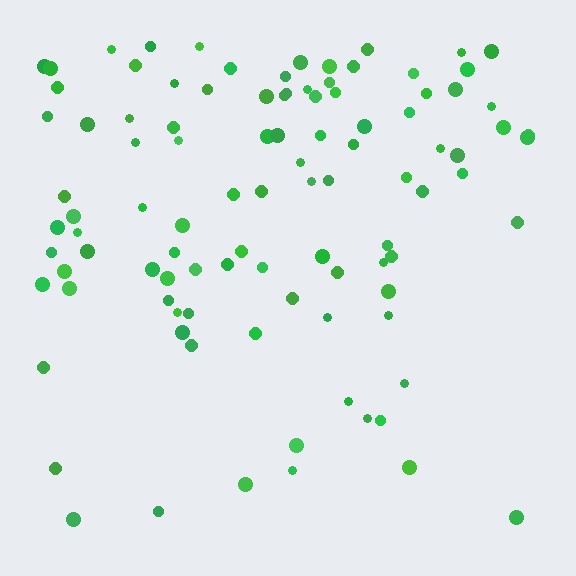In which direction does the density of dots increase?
From bottom to top, with the top side densest.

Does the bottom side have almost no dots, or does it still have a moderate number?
Still a moderate number, just noticeably fewer than the top.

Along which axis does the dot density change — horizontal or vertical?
Vertical.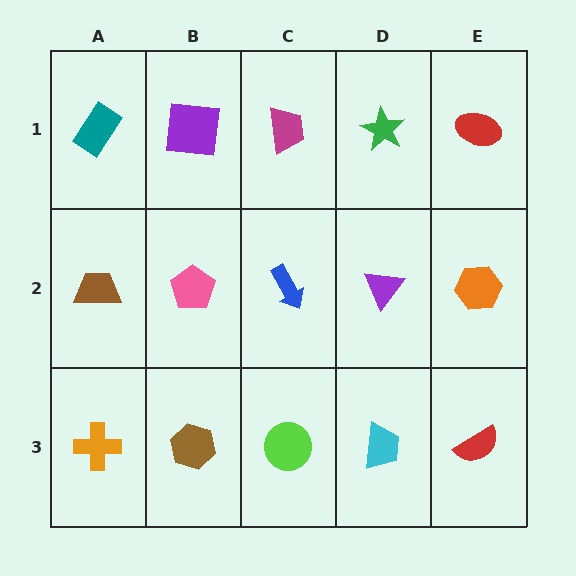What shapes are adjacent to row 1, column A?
A brown trapezoid (row 2, column A), a purple square (row 1, column B).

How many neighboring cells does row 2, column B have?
4.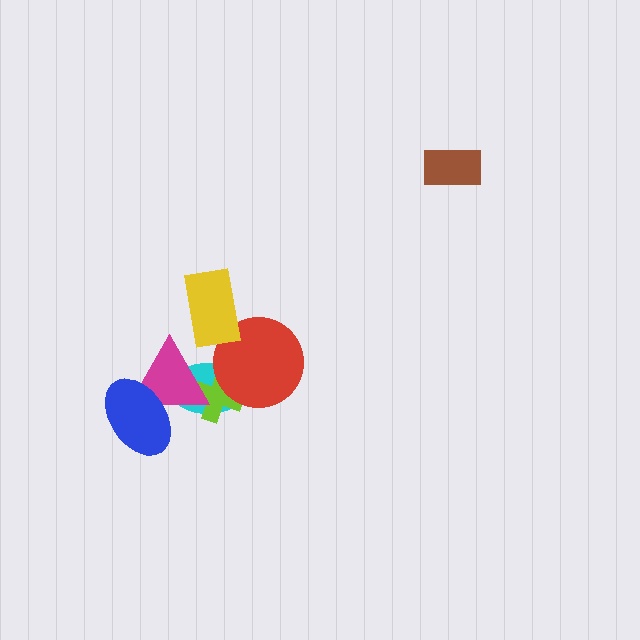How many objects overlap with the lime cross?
3 objects overlap with the lime cross.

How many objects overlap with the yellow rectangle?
1 object overlaps with the yellow rectangle.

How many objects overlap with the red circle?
3 objects overlap with the red circle.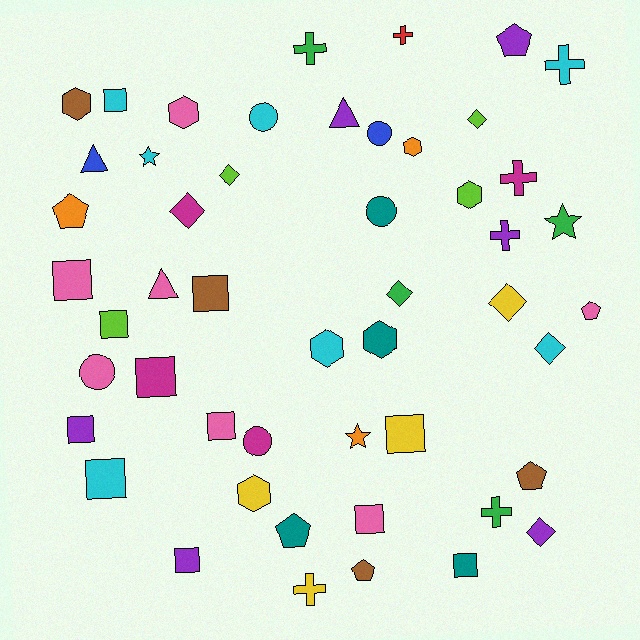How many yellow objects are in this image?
There are 4 yellow objects.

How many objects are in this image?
There are 50 objects.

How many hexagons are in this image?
There are 7 hexagons.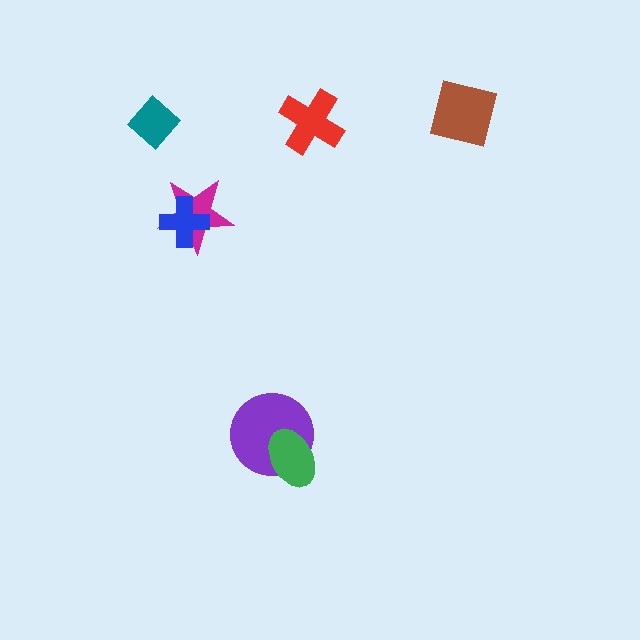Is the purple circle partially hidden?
Yes, it is partially covered by another shape.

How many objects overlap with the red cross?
0 objects overlap with the red cross.